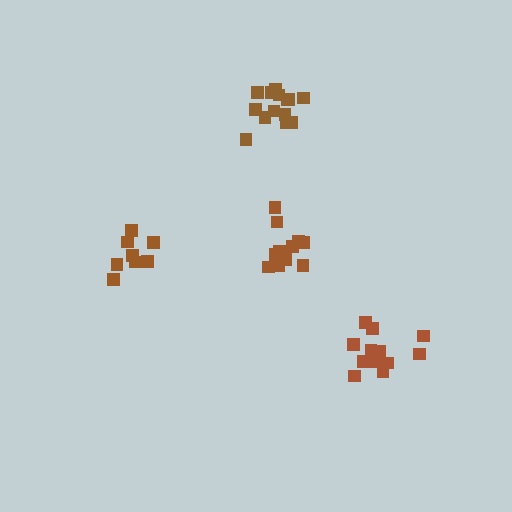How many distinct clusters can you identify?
There are 4 distinct clusters.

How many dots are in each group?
Group 1: 11 dots, Group 2: 12 dots, Group 3: 14 dots, Group 4: 8 dots (45 total).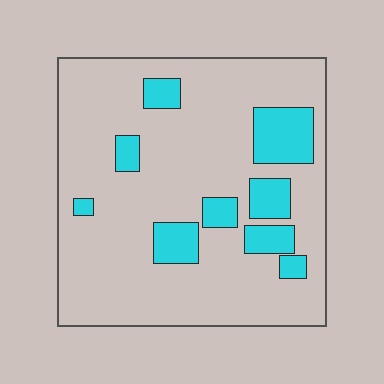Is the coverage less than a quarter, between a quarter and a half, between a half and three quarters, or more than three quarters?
Less than a quarter.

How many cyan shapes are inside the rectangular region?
9.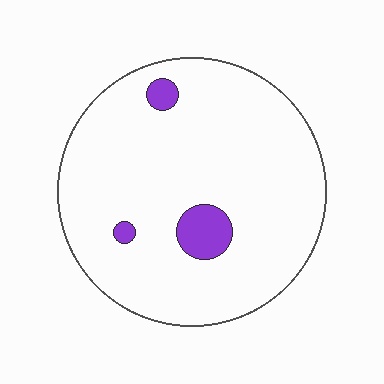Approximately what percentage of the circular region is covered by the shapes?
Approximately 5%.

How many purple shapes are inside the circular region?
3.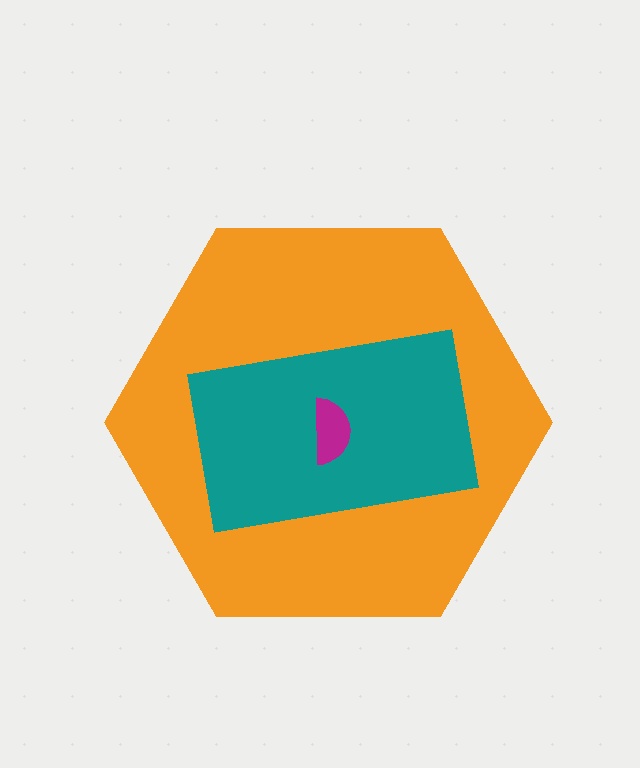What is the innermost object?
The magenta semicircle.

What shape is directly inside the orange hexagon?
The teal rectangle.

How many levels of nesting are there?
3.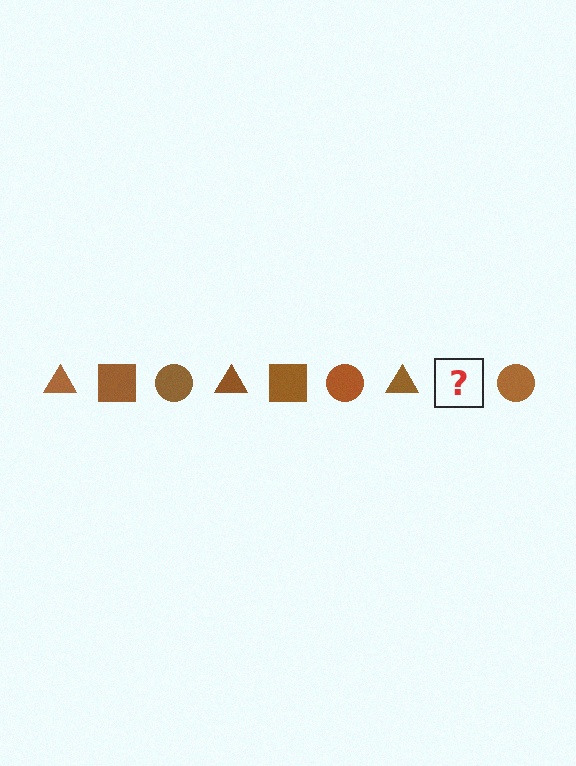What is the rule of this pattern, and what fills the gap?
The rule is that the pattern cycles through triangle, square, circle shapes in brown. The gap should be filled with a brown square.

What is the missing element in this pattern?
The missing element is a brown square.